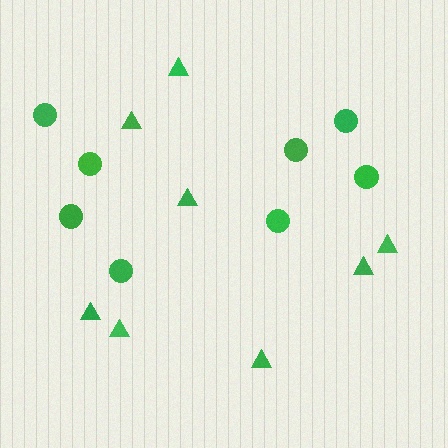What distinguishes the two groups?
There are 2 groups: one group of circles (8) and one group of triangles (8).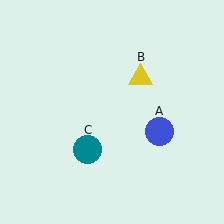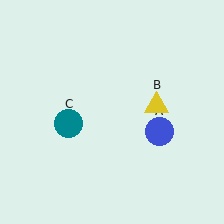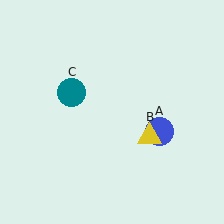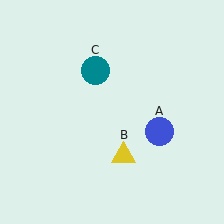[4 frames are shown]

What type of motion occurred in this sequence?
The yellow triangle (object B), teal circle (object C) rotated clockwise around the center of the scene.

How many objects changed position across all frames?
2 objects changed position: yellow triangle (object B), teal circle (object C).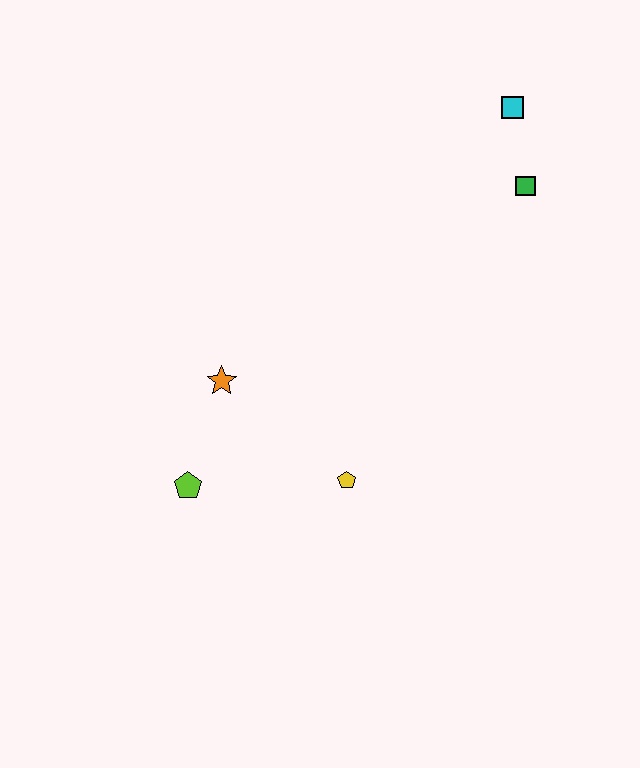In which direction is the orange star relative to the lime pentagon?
The orange star is above the lime pentagon.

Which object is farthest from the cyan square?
The lime pentagon is farthest from the cyan square.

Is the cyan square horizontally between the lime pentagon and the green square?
Yes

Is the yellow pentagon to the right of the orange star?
Yes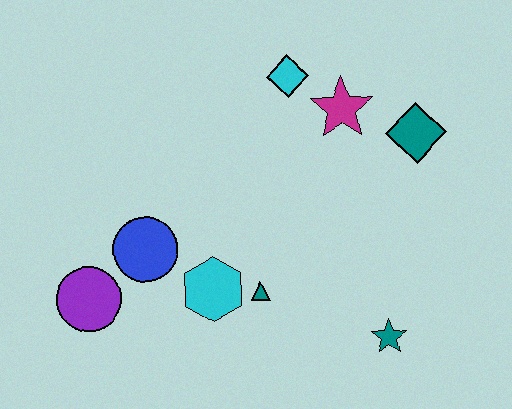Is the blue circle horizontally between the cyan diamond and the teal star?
No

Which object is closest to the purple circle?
The blue circle is closest to the purple circle.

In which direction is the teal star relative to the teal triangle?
The teal star is to the right of the teal triangle.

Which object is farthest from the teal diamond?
The purple circle is farthest from the teal diamond.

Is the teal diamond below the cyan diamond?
Yes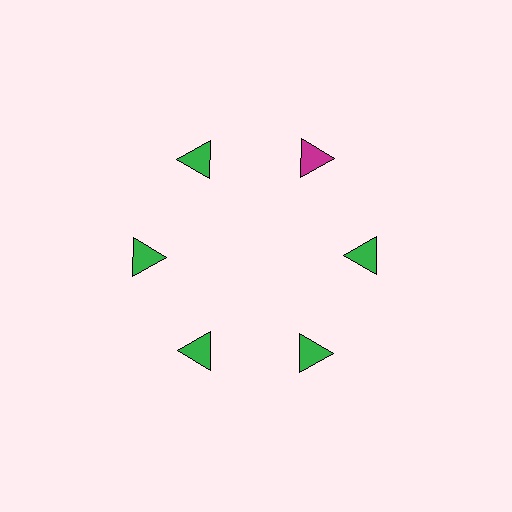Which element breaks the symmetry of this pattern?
The magenta triangle at roughly the 1 o'clock position breaks the symmetry. All other shapes are green triangles.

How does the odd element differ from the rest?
It has a different color: magenta instead of green.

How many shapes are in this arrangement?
There are 6 shapes arranged in a ring pattern.